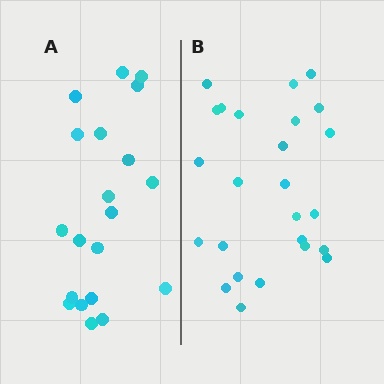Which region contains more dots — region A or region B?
Region B (the right region) has more dots.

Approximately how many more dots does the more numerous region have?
Region B has about 5 more dots than region A.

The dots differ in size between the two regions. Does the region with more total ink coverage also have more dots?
No. Region A has more total ink coverage because its dots are larger, but region B actually contains more individual dots. Total area can be misleading — the number of items is what matters here.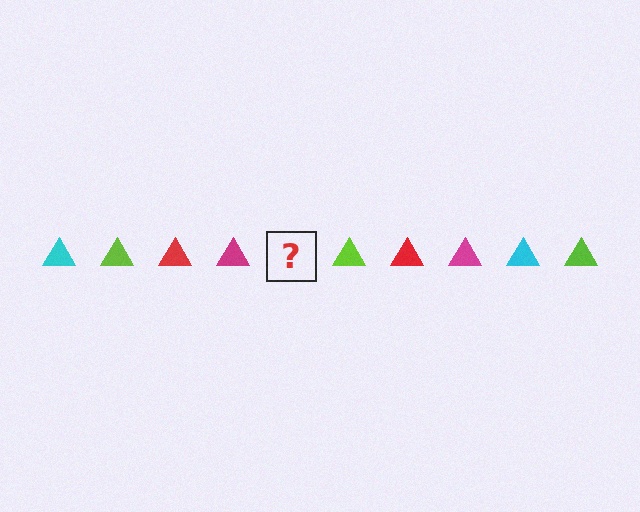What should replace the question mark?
The question mark should be replaced with a cyan triangle.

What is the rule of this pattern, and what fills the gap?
The rule is that the pattern cycles through cyan, lime, red, magenta triangles. The gap should be filled with a cyan triangle.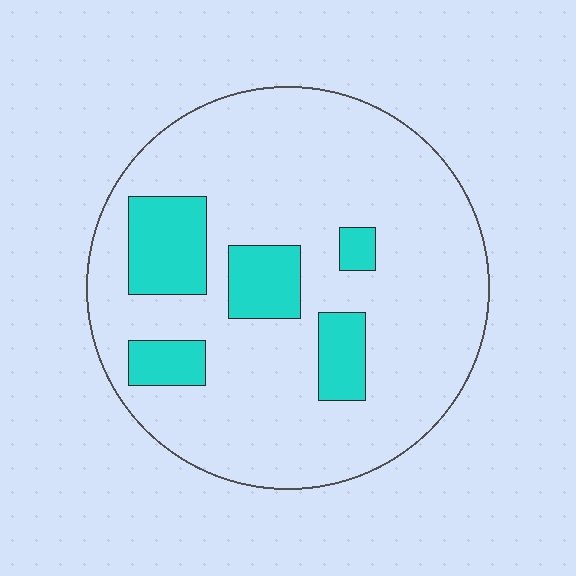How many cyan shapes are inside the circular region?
5.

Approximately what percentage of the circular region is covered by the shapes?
Approximately 20%.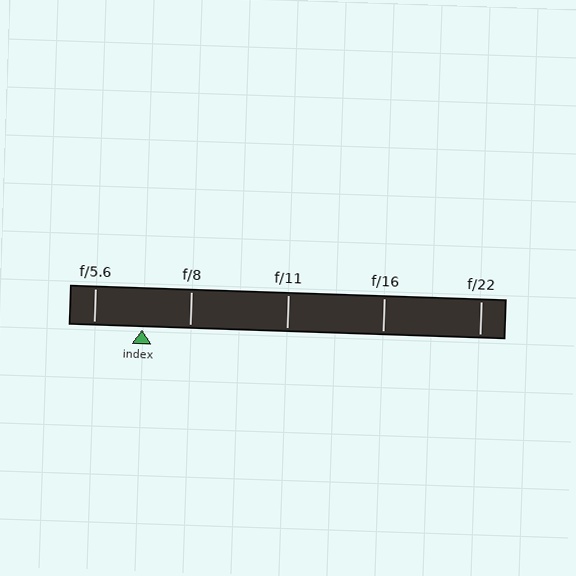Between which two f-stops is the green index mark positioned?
The index mark is between f/5.6 and f/8.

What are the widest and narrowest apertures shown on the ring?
The widest aperture shown is f/5.6 and the narrowest is f/22.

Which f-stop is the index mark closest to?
The index mark is closest to f/5.6.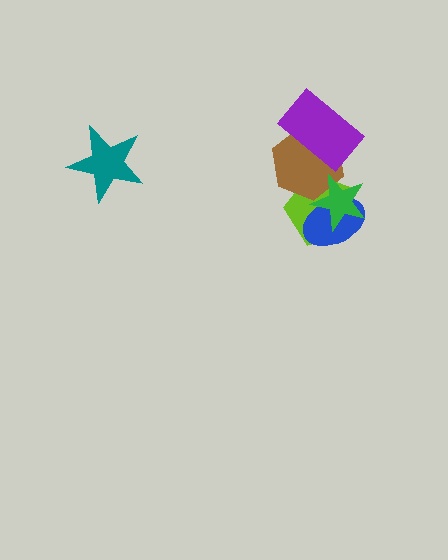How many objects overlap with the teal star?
0 objects overlap with the teal star.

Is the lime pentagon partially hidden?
Yes, it is partially covered by another shape.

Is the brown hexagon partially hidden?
Yes, it is partially covered by another shape.